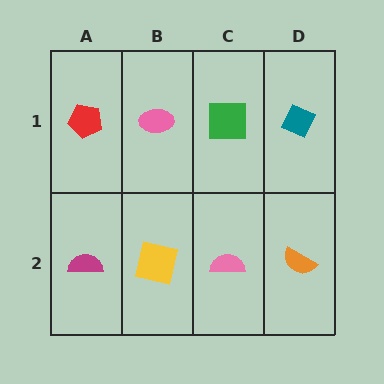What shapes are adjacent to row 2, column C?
A green square (row 1, column C), a yellow square (row 2, column B), an orange semicircle (row 2, column D).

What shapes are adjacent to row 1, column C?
A pink semicircle (row 2, column C), a pink ellipse (row 1, column B), a teal diamond (row 1, column D).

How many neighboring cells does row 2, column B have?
3.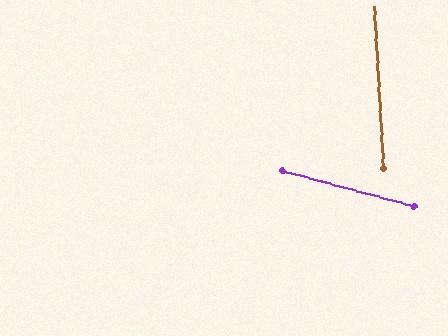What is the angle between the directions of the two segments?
Approximately 72 degrees.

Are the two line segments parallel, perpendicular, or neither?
Neither parallel nor perpendicular — they differ by about 72°.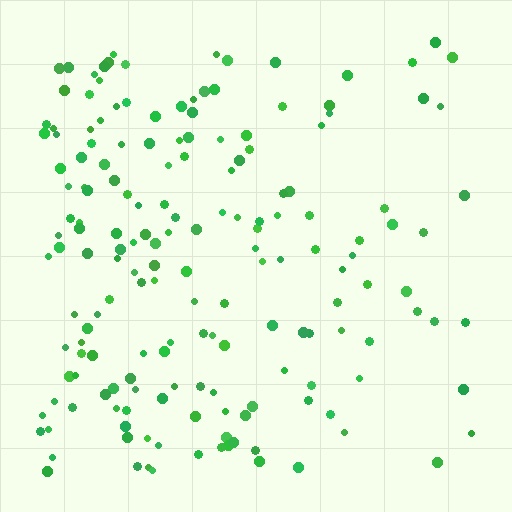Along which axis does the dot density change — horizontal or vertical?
Horizontal.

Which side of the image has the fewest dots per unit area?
The right.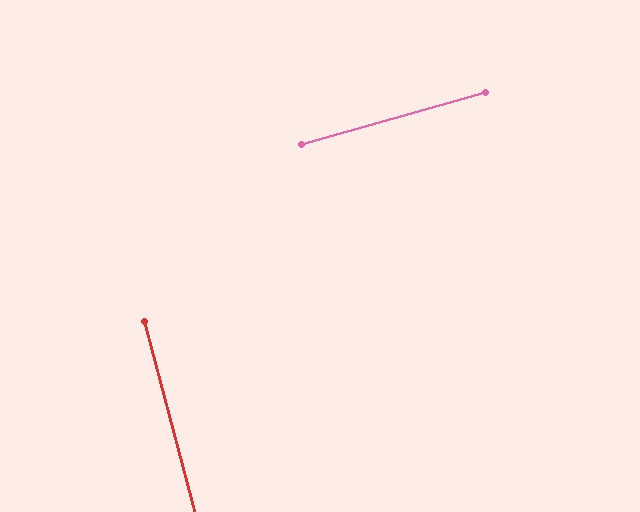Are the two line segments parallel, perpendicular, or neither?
Perpendicular — they meet at approximately 89°.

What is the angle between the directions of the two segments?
Approximately 89 degrees.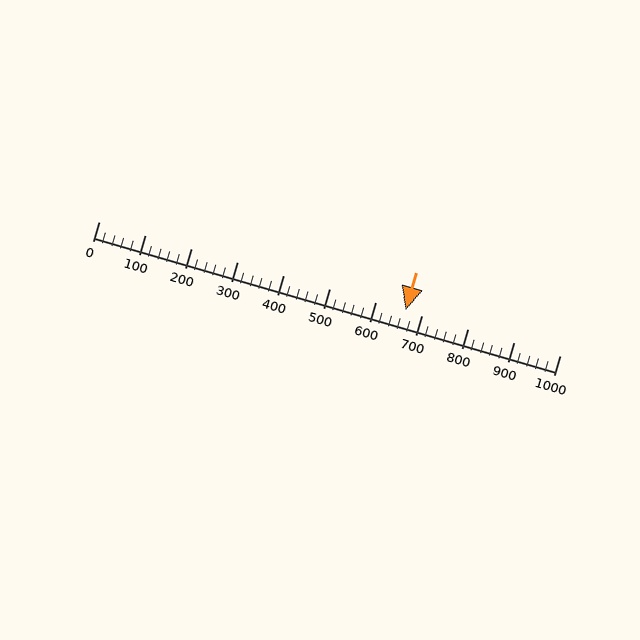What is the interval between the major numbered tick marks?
The major tick marks are spaced 100 units apart.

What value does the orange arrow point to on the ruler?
The orange arrow points to approximately 665.